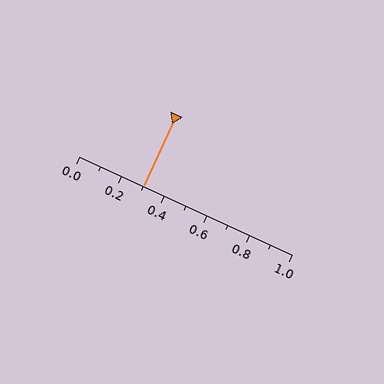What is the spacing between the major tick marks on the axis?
The major ticks are spaced 0.2 apart.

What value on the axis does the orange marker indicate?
The marker indicates approximately 0.3.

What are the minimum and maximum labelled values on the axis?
The axis runs from 0.0 to 1.0.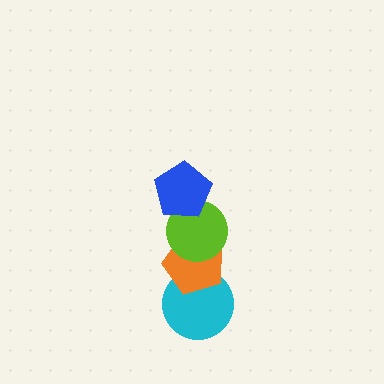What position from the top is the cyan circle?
The cyan circle is 4th from the top.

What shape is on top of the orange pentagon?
The lime circle is on top of the orange pentagon.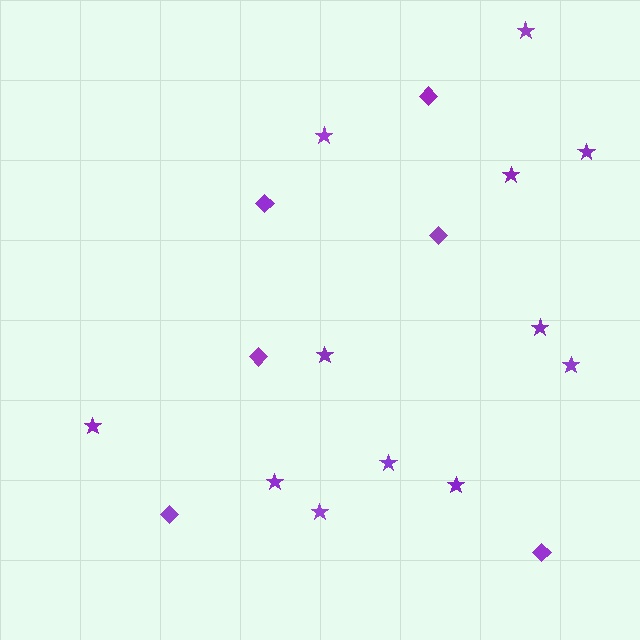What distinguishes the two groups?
There are 2 groups: one group of stars (12) and one group of diamonds (6).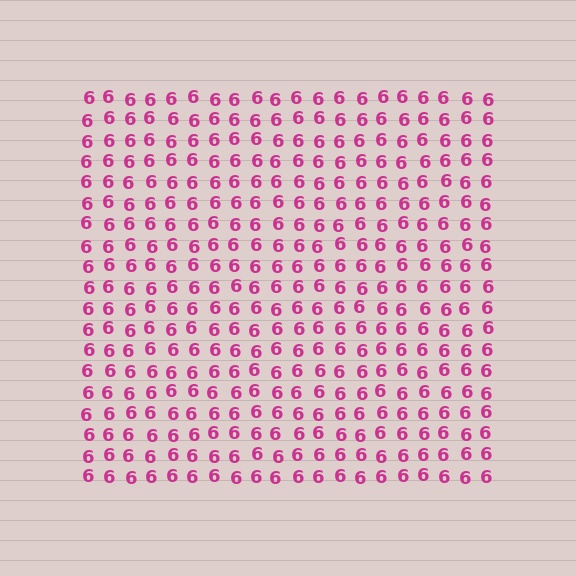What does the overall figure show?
The overall figure shows a square.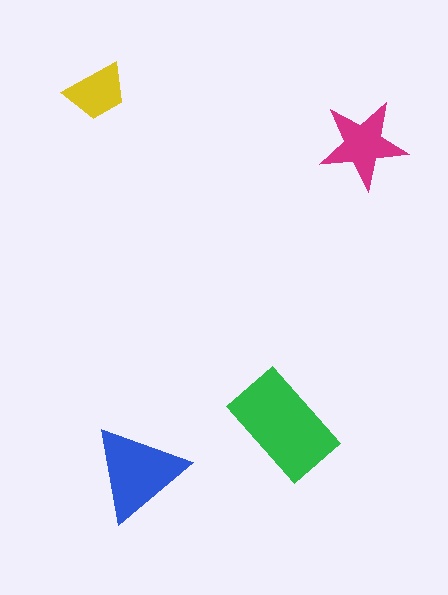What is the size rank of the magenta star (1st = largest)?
3rd.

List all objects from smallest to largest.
The yellow trapezoid, the magenta star, the blue triangle, the green rectangle.